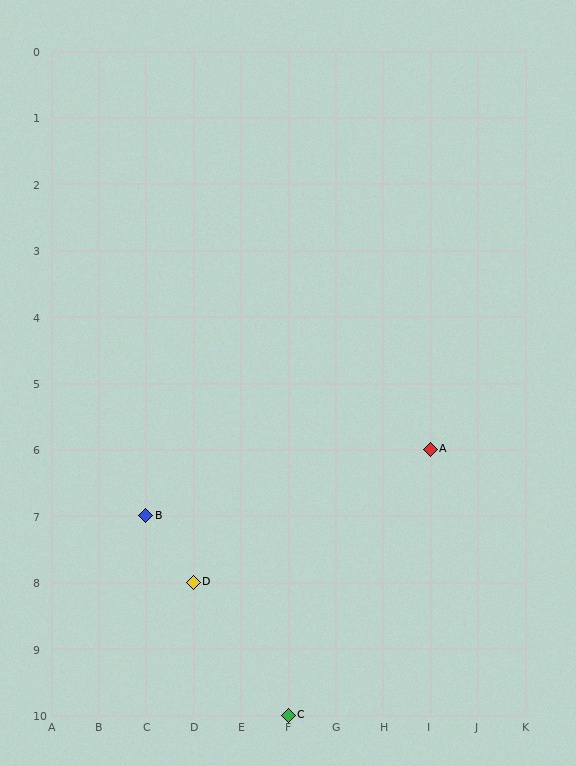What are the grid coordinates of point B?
Point B is at grid coordinates (C, 7).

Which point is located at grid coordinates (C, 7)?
Point B is at (C, 7).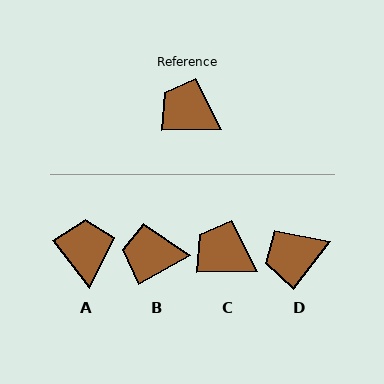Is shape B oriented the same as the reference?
No, it is off by about 28 degrees.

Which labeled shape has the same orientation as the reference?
C.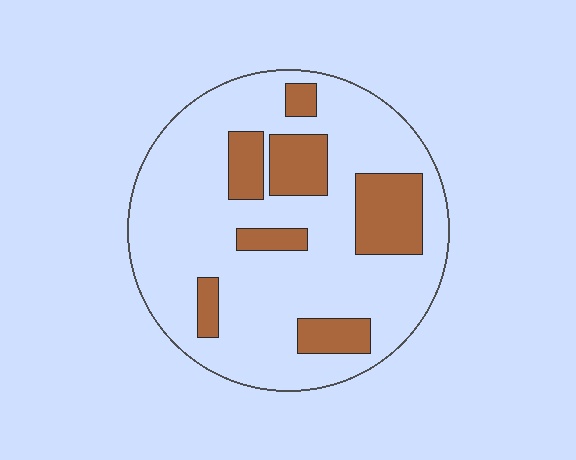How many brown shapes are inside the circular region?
7.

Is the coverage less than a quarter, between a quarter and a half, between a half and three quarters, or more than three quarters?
Less than a quarter.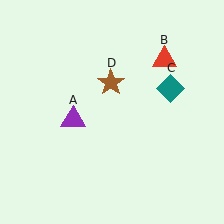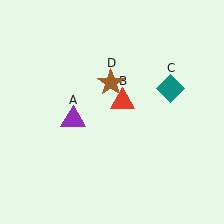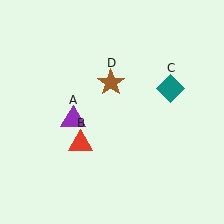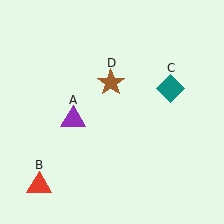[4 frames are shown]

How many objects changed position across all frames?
1 object changed position: red triangle (object B).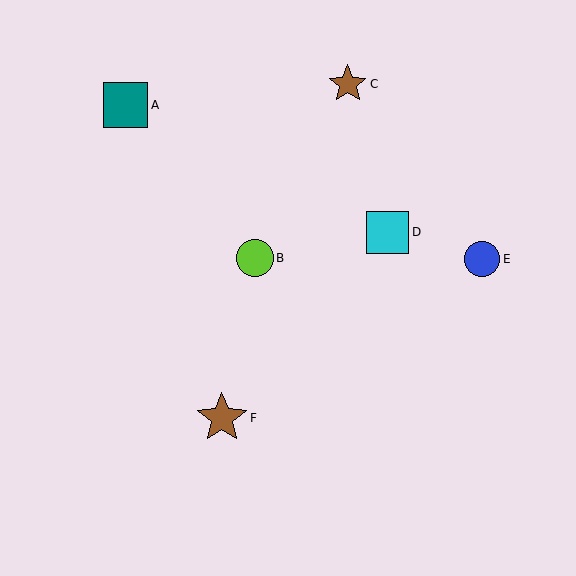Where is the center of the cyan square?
The center of the cyan square is at (388, 232).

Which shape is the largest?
The brown star (labeled F) is the largest.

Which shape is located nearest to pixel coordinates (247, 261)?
The lime circle (labeled B) at (255, 258) is nearest to that location.